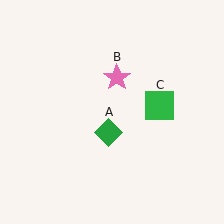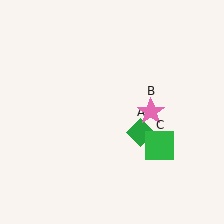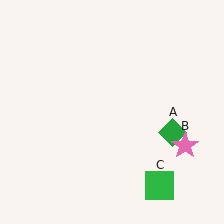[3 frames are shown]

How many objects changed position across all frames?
3 objects changed position: green diamond (object A), pink star (object B), green square (object C).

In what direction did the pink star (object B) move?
The pink star (object B) moved down and to the right.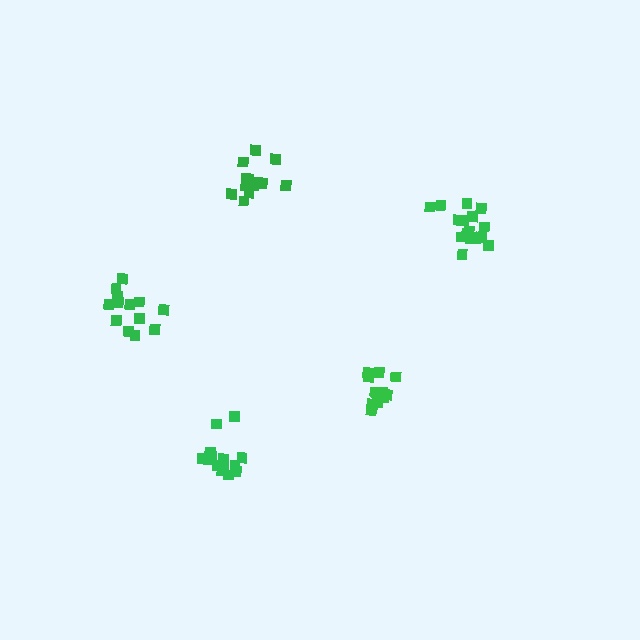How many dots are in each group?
Group 1: 13 dots, Group 2: 15 dots, Group 3: 12 dots, Group 4: 17 dots, Group 5: 16 dots (73 total).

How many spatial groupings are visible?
There are 5 spatial groupings.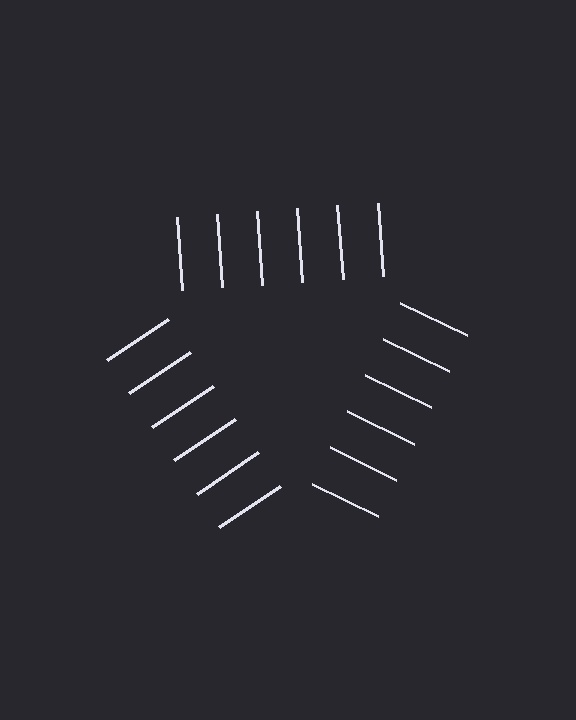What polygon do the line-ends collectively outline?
An illusory triangle — the line segments terminate on its edges but no continuous stroke is drawn.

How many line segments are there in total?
18 — 6 along each of the 3 edges.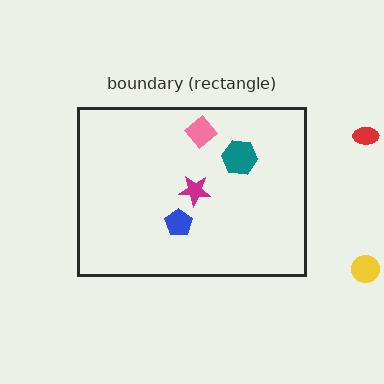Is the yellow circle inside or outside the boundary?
Outside.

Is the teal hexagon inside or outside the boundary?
Inside.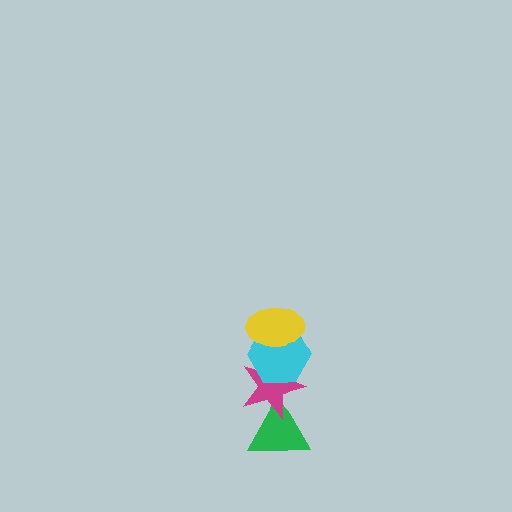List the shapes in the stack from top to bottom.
From top to bottom: the yellow ellipse, the cyan hexagon, the magenta star, the green triangle.